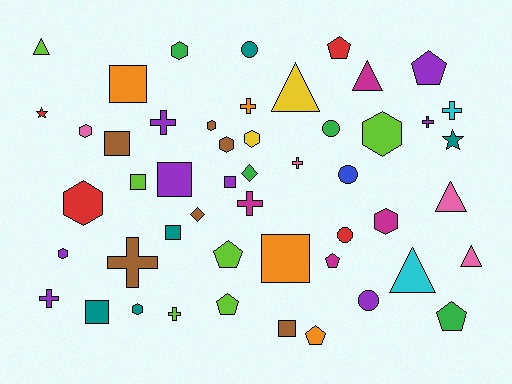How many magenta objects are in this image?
There are 4 magenta objects.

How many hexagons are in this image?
There are 10 hexagons.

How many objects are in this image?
There are 50 objects.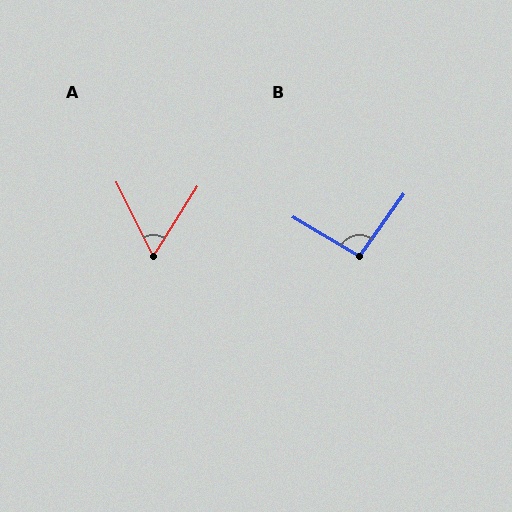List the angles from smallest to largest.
A (59°), B (95°).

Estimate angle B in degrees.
Approximately 95 degrees.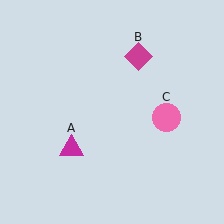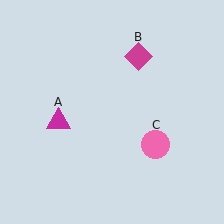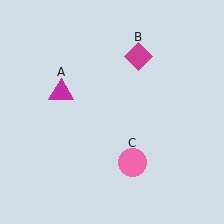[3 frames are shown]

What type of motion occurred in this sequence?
The magenta triangle (object A), pink circle (object C) rotated clockwise around the center of the scene.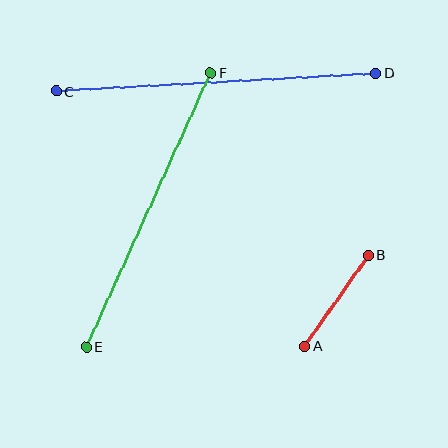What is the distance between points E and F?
The distance is approximately 301 pixels.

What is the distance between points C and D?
The distance is approximately 320 pixels.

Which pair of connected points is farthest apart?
Points C and D are farthest apart.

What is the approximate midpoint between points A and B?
The midpoint is at approximately (337, 301) pixels.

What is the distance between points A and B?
The distance is approximately 111 pixels.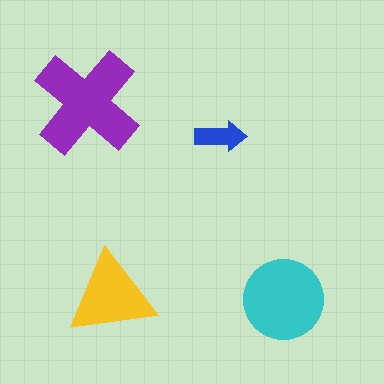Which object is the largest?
The purple cross.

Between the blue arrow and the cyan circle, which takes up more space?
The cyan circle.